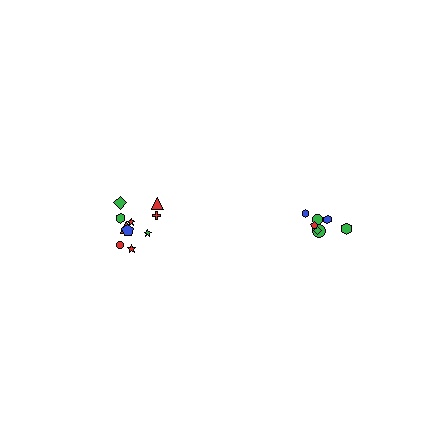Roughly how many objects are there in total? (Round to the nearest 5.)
Roughly 15 objects in total.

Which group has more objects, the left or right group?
The left group.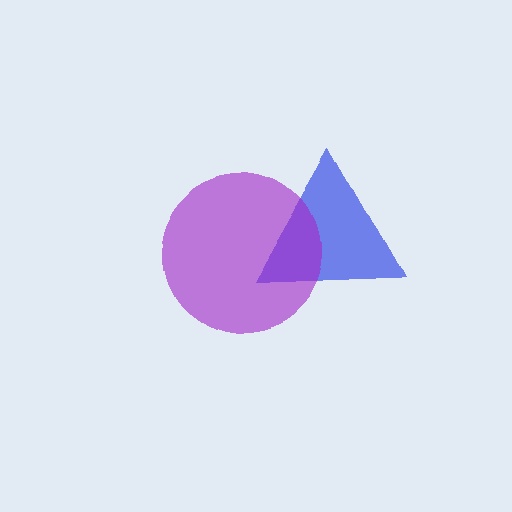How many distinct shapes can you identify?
There are 2 distinct shapes: a blue triangle, a purple circle.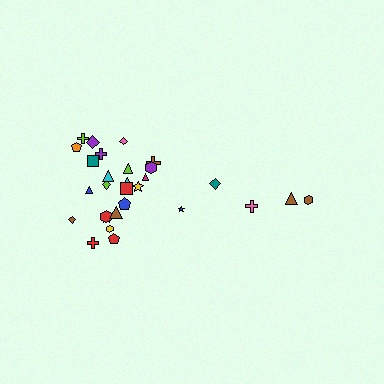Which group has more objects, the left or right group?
The left group.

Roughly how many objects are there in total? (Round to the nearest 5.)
Roughly 30 objects in total.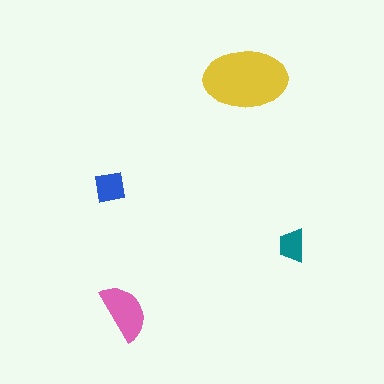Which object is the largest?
The yellow ellipse.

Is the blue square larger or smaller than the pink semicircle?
Smaller.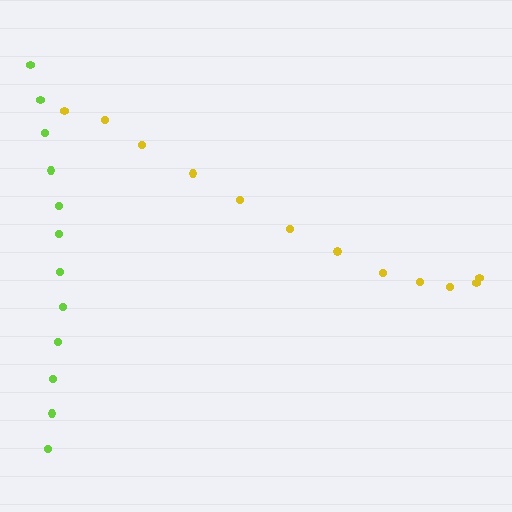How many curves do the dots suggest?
There are 2 distinct paths.